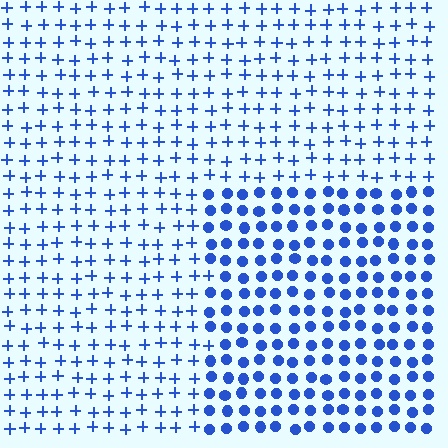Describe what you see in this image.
The image is filled with small blue elements arranged in a uniform grid. A rectangle-shaped region contains circles, while the surrounding area contains plus signs. The boundary is defined purely by the change in element shape.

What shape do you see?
I see a rectangle.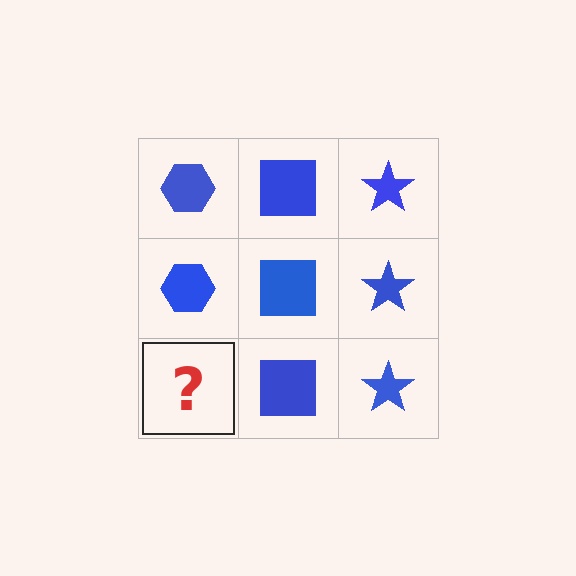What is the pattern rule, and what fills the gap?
The rule is that each column has a consistent shape. The gap should be filled with a blue hexagon.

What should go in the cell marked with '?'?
The missing cell should contain a blue hexagon.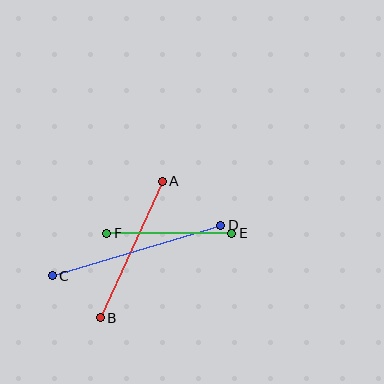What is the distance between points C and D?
The distance is approximately 176 pixels.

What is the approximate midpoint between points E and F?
The midpoint is at approximately (169, 233) pixels.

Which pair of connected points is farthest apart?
Points C and D are farthest apart.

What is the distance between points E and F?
The distance is approximately 125 pixels.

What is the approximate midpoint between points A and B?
The midpoint is at approximately (131, 249) pixels.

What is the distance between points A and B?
The distance is approximately 150 pixels.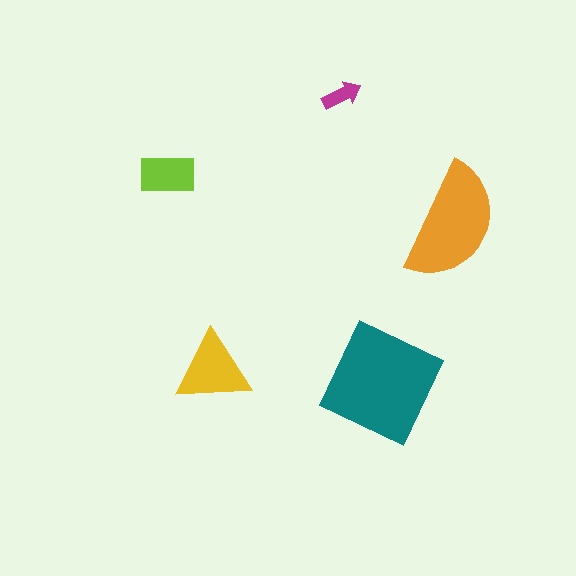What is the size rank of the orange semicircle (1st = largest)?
2nd.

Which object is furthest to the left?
The lime rectangle is leftmost.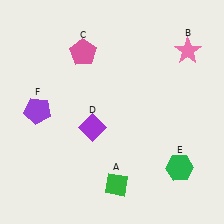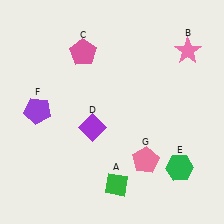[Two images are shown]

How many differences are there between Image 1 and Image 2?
There is 1 difference between the two images.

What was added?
A pink pentagon (G) was added in Image 2.